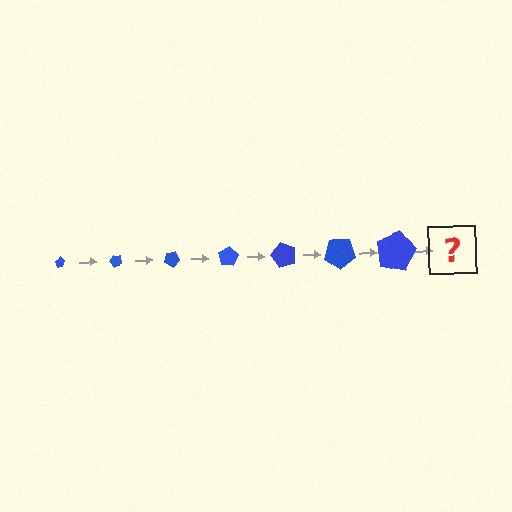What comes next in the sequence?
The next element should be a pentagon, larger than the previous one and rotated 350 degrees from the start.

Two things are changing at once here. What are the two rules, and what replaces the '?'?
The two rules are that the pentagon grows larger each step and it rotates 50 degrees each step. The '?' should be a pentagon, larger than the previous one and rotated 350 degrees from the start.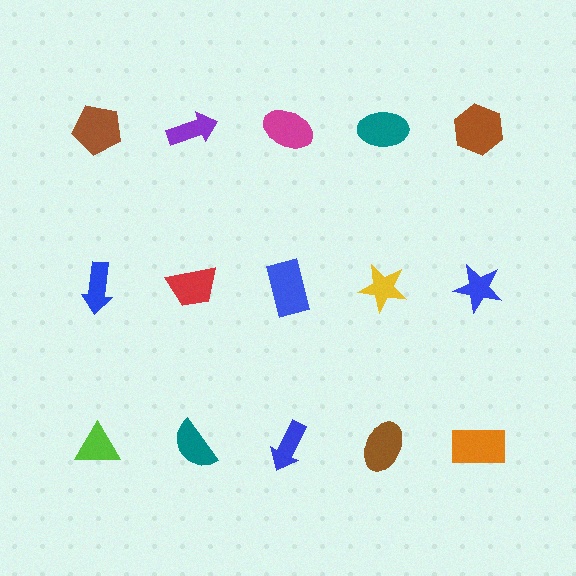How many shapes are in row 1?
5 shapes.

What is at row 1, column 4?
A teal ellipse.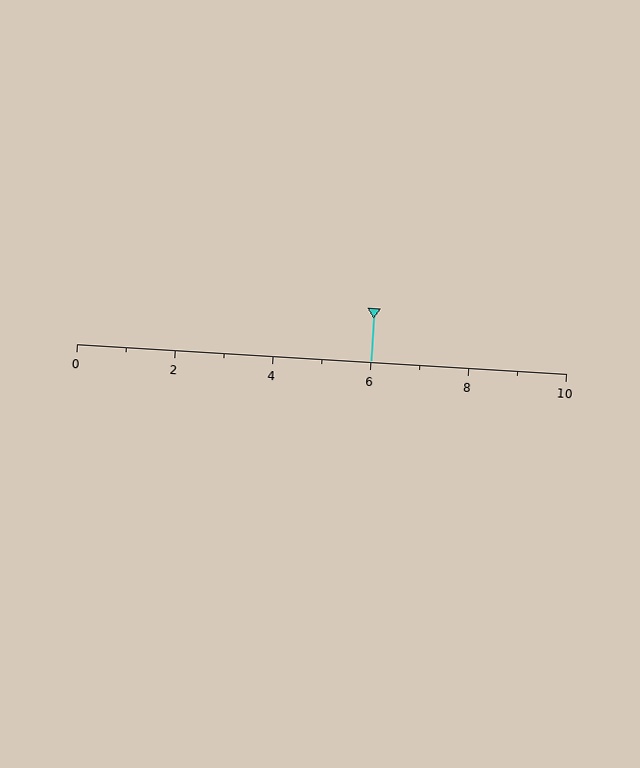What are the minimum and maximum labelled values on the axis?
The axis runs from 0 to 10.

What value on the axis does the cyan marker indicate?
The marker indicates approximately 6.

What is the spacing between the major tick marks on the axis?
The major ticks are spaced 2 apart.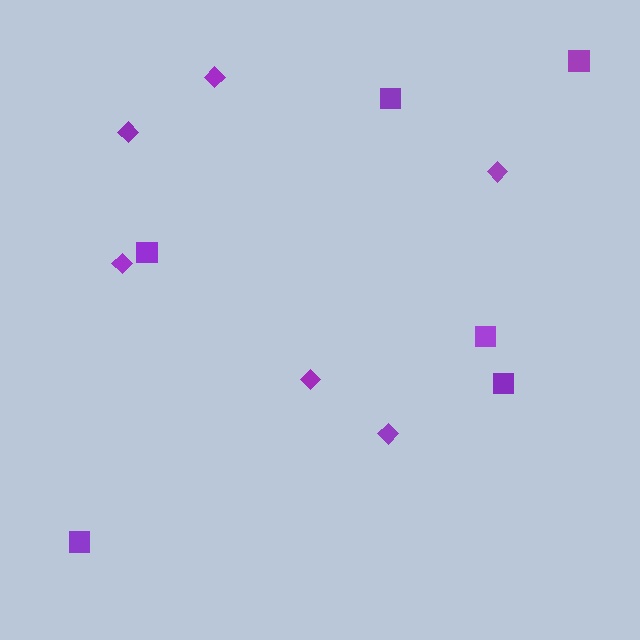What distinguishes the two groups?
There are 2 groups: one group of diamonds (6) and one group of squares (6).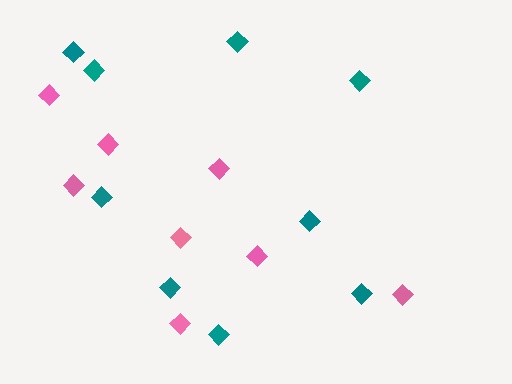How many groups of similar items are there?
There are 2 groups: one group of pink diamonds (8) and one group of teal diamonds (9).